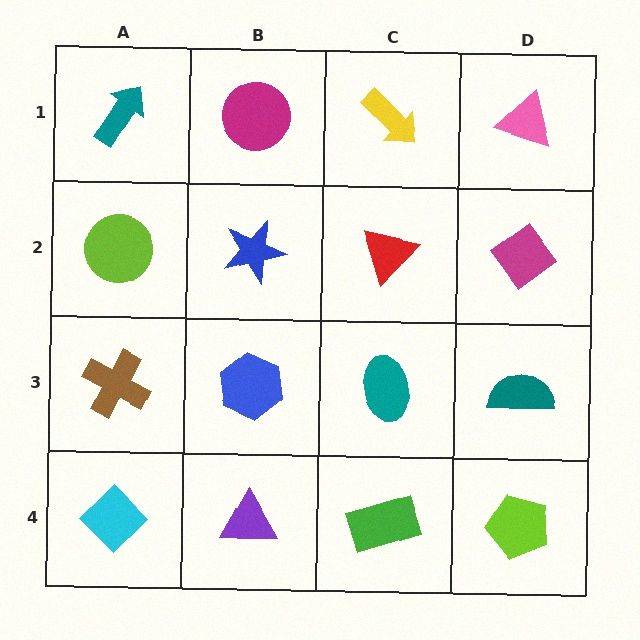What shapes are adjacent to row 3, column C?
A red triangle (row 2, column C), a green rectangle (row 4, column C), a blue hexagon (row 3, column B), a teal semicircle (row 3, column D).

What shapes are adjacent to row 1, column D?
A magenta diamond (row 2, column D), a yellow arrow (row 1, column C).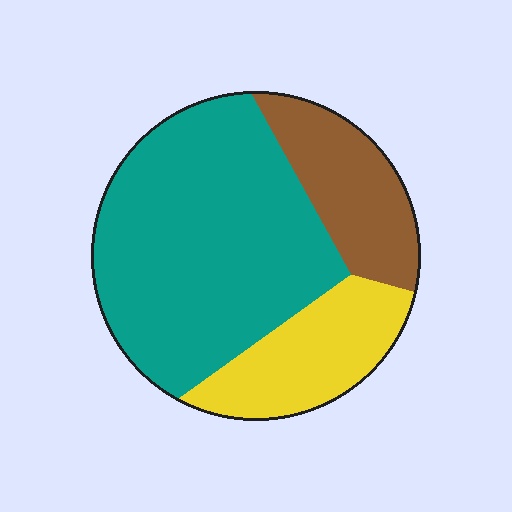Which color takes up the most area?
Teal, at roughly 60%.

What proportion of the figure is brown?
Brown takes up about one fifth (1/5) of the figure.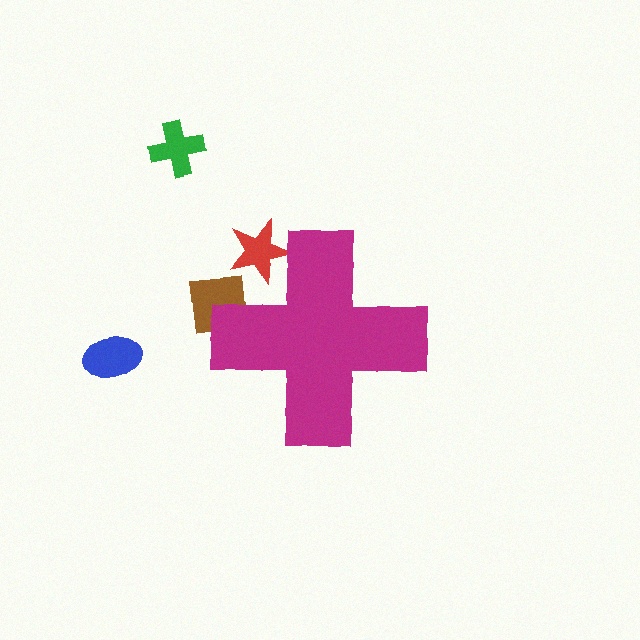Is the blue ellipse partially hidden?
No, the blue ellipse is fully visible.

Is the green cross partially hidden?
No, the green cross is fully visible.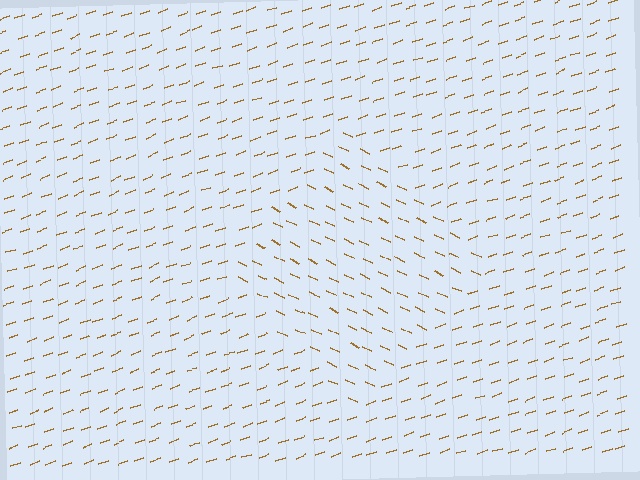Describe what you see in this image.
The image is filled with small brown line segments. A diamond region in the image has lines oriented differently from the surrounding lines, creating a visible texture boundary.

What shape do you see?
I see a diamond.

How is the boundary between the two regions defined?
The boundary is defined purely by a change in line orientation (approximately 45 degrees difference). All lines are the same color and thickness.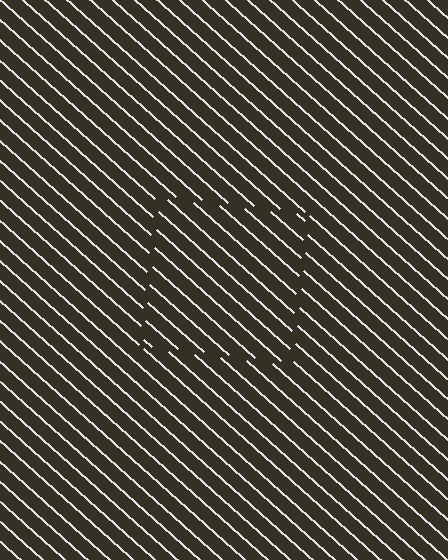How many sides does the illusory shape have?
4 sides — the line-ends trace a square.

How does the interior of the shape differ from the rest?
The interior of the shape contains the same grating, shifted by half a period — the contour is defined by the phase discontinuity where line-ends from the inner and outer gratings abut.